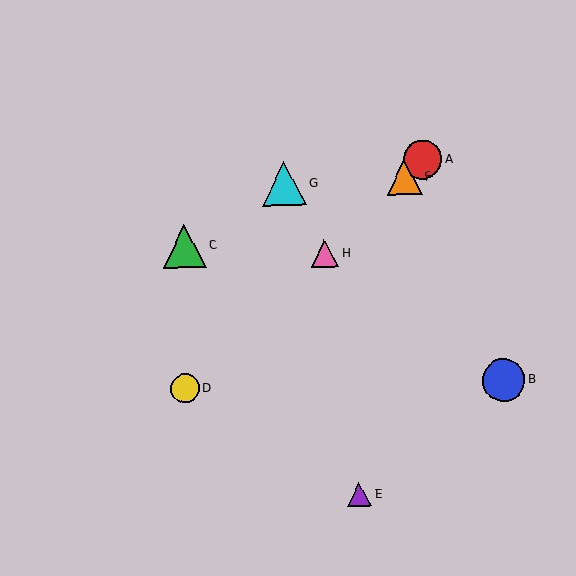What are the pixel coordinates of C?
Object C is at (184, 246).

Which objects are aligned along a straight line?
Objects A, D, F, H are aligned along a straight line.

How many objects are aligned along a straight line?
4 objects (A, D, F, H) are aligned along a straight line.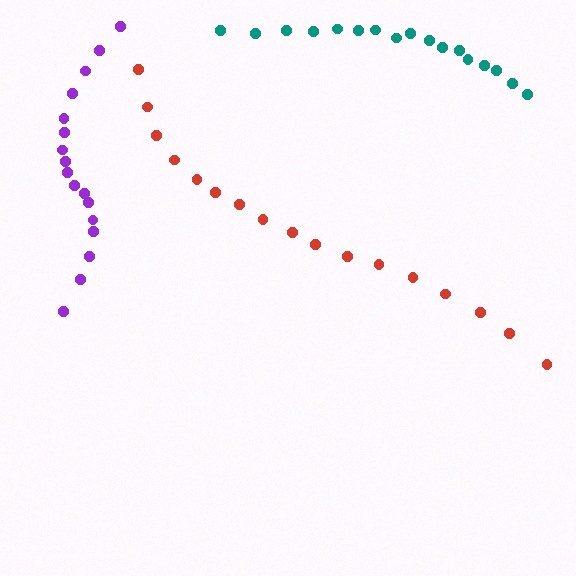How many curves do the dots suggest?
There are 3 distinct paths.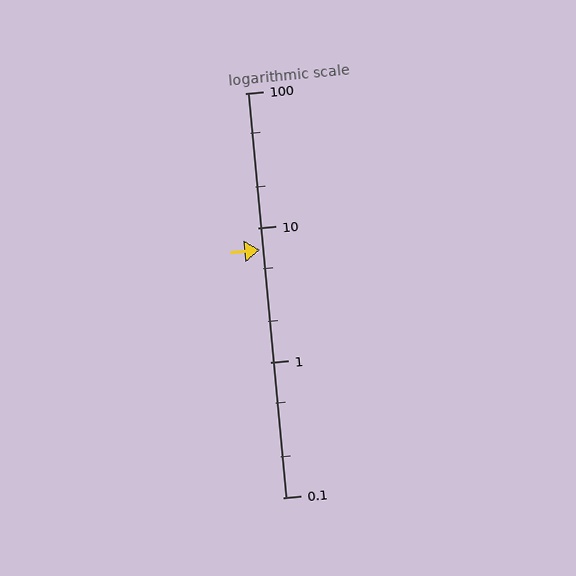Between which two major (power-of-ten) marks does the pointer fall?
The pointer is between 1 and 10.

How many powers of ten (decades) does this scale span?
The scale spans 3 decades, from 0.1 to 100.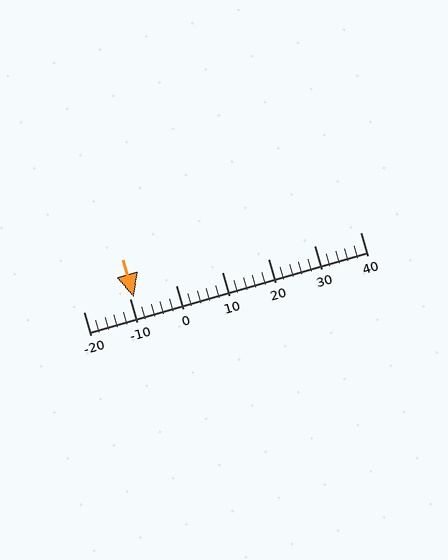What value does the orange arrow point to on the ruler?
The orange arrow points to approximately -9.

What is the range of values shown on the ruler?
The ruler shows values from -20 to 40.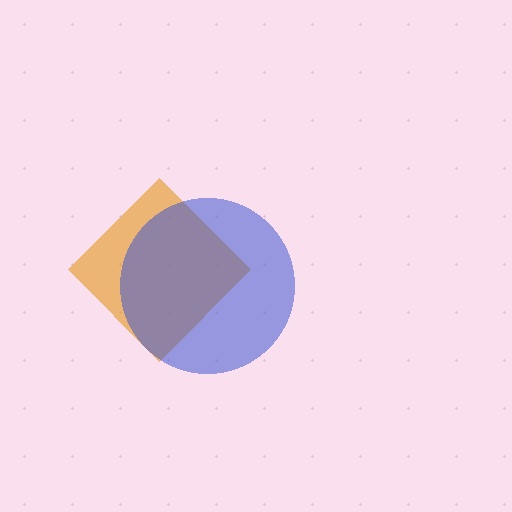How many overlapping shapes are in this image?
There are 2 overlapping shapes in the image.